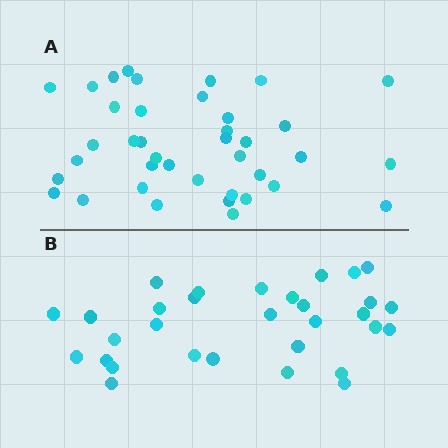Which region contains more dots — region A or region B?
Region A (the top region) has more dots.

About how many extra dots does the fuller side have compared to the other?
Region A has roughly 8 or so more dots than region B.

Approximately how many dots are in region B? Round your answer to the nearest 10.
About 30 dots. (The exact count is 31, which rounds to 30.)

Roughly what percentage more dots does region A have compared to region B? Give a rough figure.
About 25% more.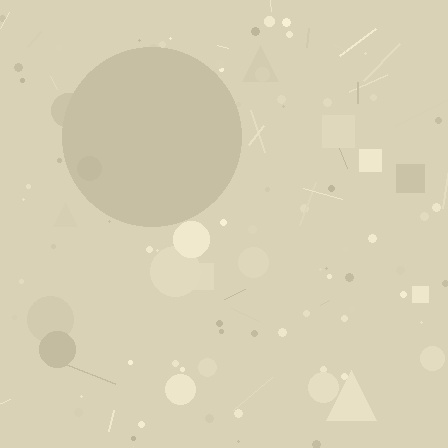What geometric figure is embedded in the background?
A circle is embedded in the background.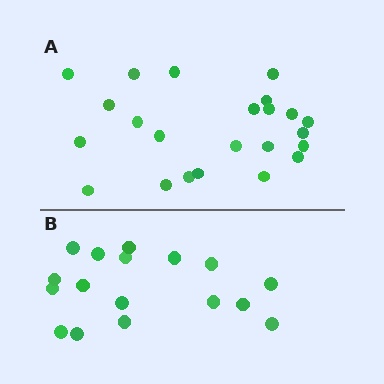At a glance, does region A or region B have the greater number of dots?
Region A (the top region) has more dots.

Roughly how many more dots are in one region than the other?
Region A has about 6 more dots than region B.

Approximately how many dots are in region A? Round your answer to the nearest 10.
About 20 dots. (The exact count is 23, which rounds to 20.)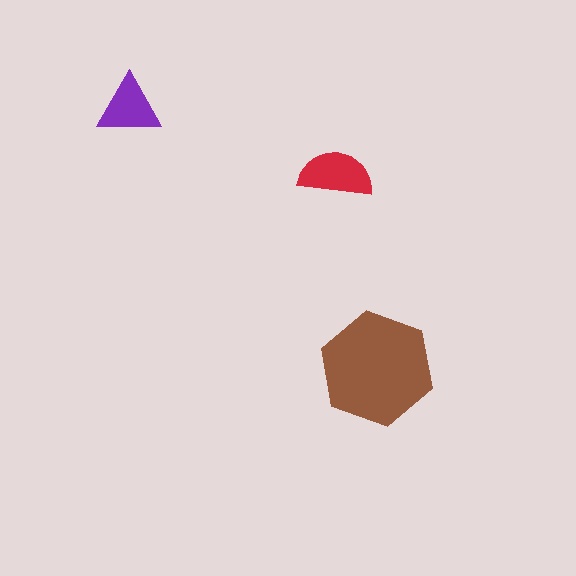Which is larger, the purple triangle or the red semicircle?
The red semicircle.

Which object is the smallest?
The purple triangle.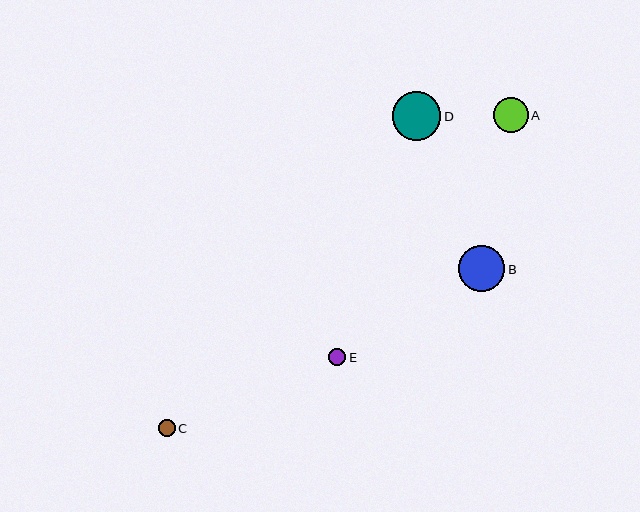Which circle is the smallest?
Circle C is the smallest with a size of approximately 16 pixels.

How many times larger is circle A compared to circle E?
Circle A is approximately 2.0 times the size of circle E.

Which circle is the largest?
Circle D is the largest with a size of approximately 49 pixels.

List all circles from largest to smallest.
From largest to smallest: D, B, A, E, C.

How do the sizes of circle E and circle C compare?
Circle E and circle C are approximately the same size.